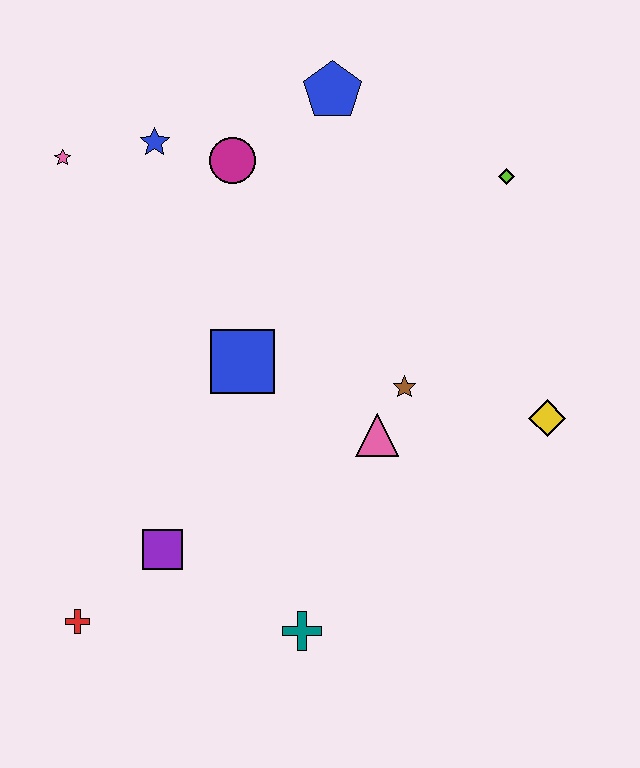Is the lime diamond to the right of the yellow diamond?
No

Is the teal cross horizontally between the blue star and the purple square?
No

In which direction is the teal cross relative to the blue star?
The teal cross is below the blue star.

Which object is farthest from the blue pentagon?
The red cross is farthest from the blue pentagon.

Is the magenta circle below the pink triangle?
No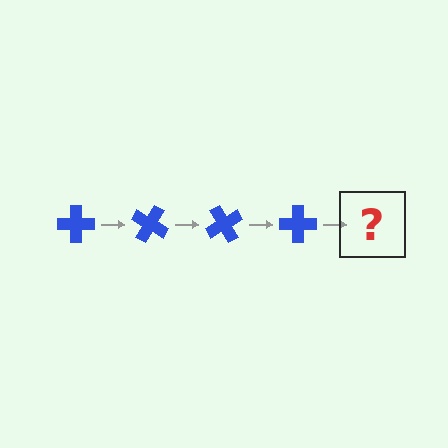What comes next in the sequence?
The next element should be a blue cross rotated 120 degrees.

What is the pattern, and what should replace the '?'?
The pattern is that the cross rotates 30 degrees each step. The '?' should be a blue cross rotated 120 degrees.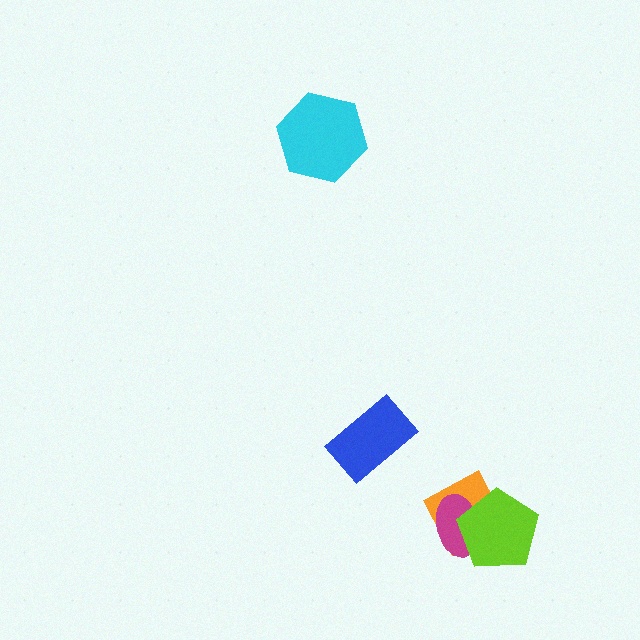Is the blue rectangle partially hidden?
No, no other shape covers it.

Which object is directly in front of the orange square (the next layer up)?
The magenta ellipse is directly in front of the orange square.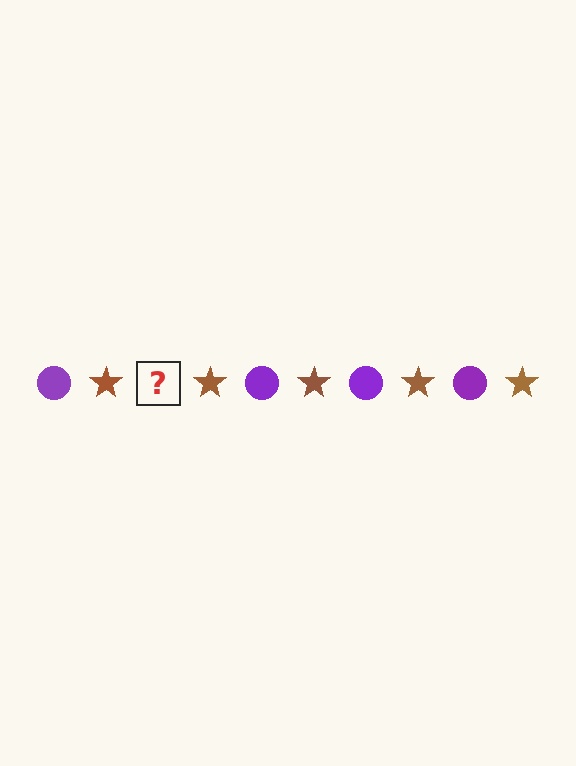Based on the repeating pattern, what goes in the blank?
The blank should be a purple circle.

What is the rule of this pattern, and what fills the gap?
The rule is that the pattern alternates between purple circle and brown star. The gap should be filled with a purple circle.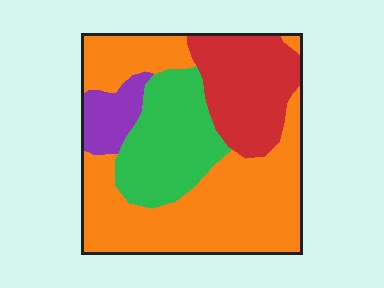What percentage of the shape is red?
Red covers roughly 20% of the shape.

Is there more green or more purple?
Green.